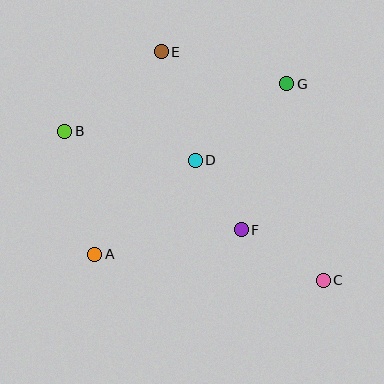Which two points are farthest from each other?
Points B and C are farthest from each other.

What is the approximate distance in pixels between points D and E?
The distance between D and E is approximately 114 pixels.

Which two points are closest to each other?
Points D and F are closest to each other.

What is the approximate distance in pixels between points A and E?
The distance between A and E is approximately 213 pixels.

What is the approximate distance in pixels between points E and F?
The distance between E and F is approximately 195 pixels.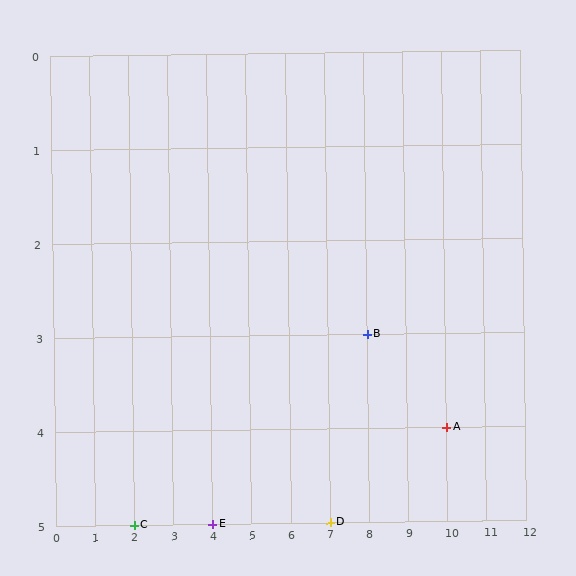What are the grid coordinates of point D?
Point D is at grid coordinates (7, 5).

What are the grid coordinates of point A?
Point A is at grid coordinates (10, 4).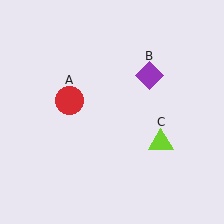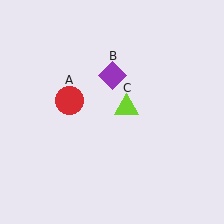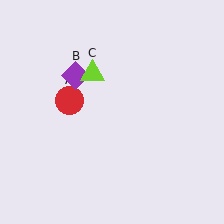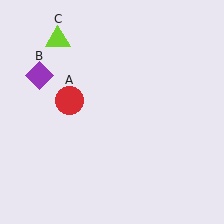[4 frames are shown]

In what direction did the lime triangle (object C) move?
The lime triangle (object C) moved up and to the left.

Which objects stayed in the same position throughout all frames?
Red circle (object A) remained stationary.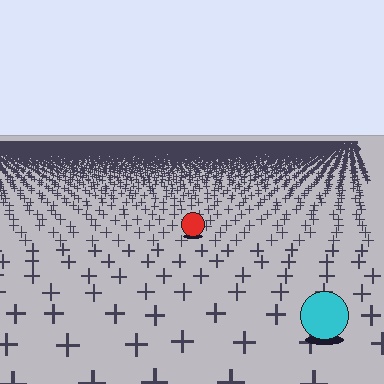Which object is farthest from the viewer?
The red circle is farthest from the viewer. It appears smaller and the ground texture around it is denser.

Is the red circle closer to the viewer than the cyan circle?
No. The cyan circle is closer — you can tell from the texture gradient: the ground texture is coarser near it.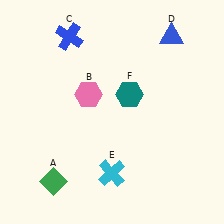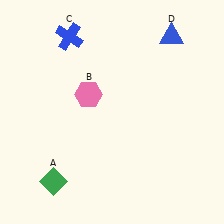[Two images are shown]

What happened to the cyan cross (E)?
The cyan cross (E) was removed in Image 2. It was in the bottom-left area of Image 1.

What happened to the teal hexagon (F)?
The teal hexagon (F) was removed in Image 2. It was in the top-right area of Image 1.